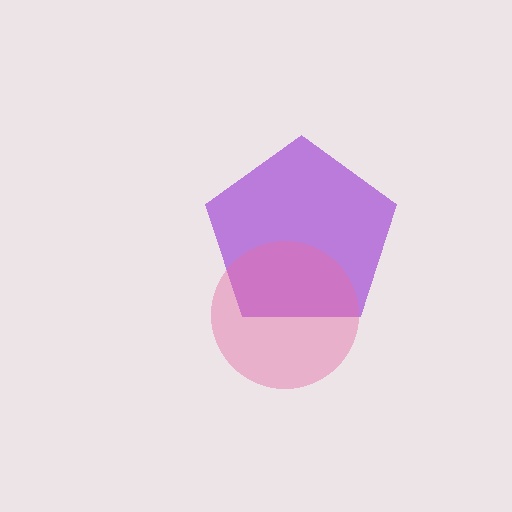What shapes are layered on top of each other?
The layered shapes are: a purple pentagon, a pink circle.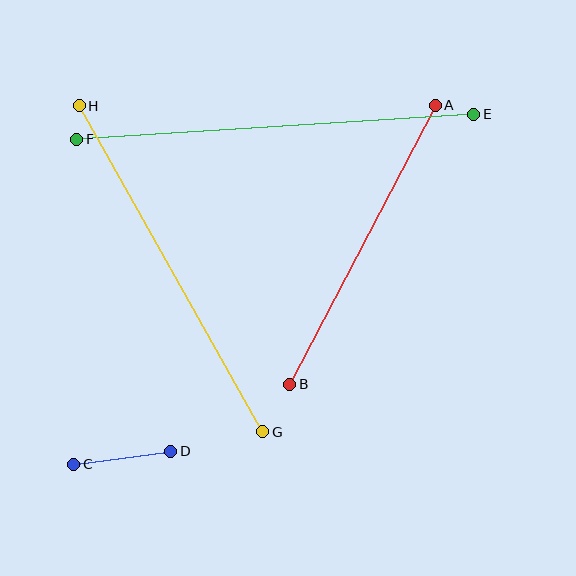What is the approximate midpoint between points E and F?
The midpoint is at approximately (275, 127) pixels.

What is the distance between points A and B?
The distance is approximately 315 pixels.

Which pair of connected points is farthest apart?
Points E and F are farthest apart.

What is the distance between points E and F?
The distance is approximately 398 pixels.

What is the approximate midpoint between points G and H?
The midpoint is at approximately (171, 269) pixels.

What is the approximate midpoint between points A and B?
The midpoint is at approximately (363, 245) pixels.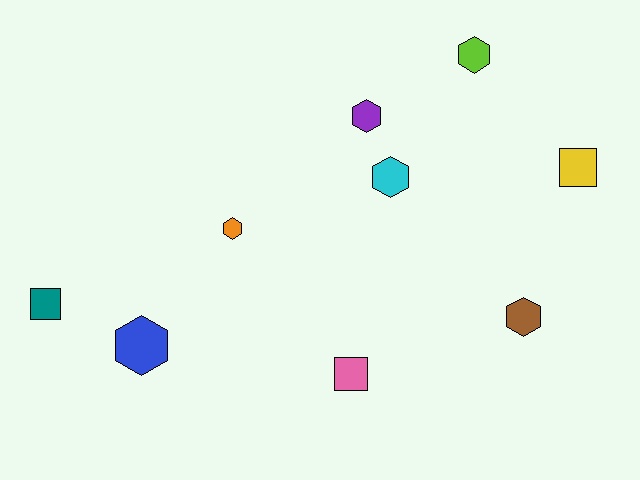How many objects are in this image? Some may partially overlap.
There are 9 objects.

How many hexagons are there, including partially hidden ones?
There are 6 hexagons.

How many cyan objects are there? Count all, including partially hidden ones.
There is 1 cyan object.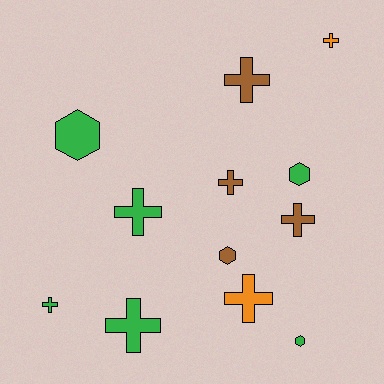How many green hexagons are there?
There are 3 green hexagons.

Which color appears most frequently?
Green, with 6 objects.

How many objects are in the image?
There are 12 objects.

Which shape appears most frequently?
Cross, with 8 objects.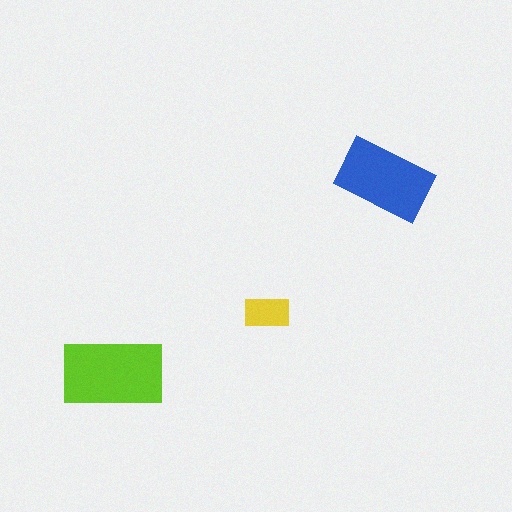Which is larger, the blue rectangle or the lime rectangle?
The lime one.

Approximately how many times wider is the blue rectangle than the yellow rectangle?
About 2 times wider.